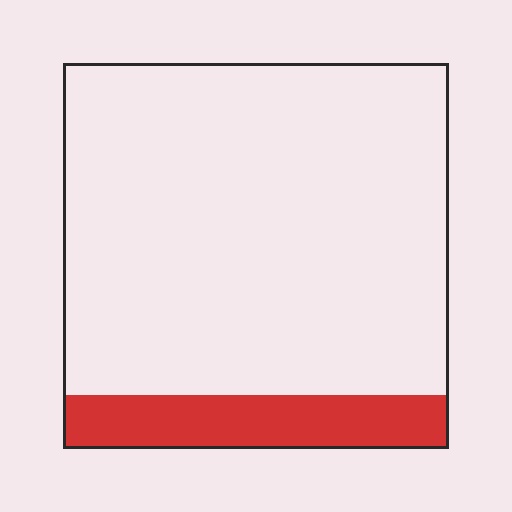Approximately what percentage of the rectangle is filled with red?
Approximately 15%.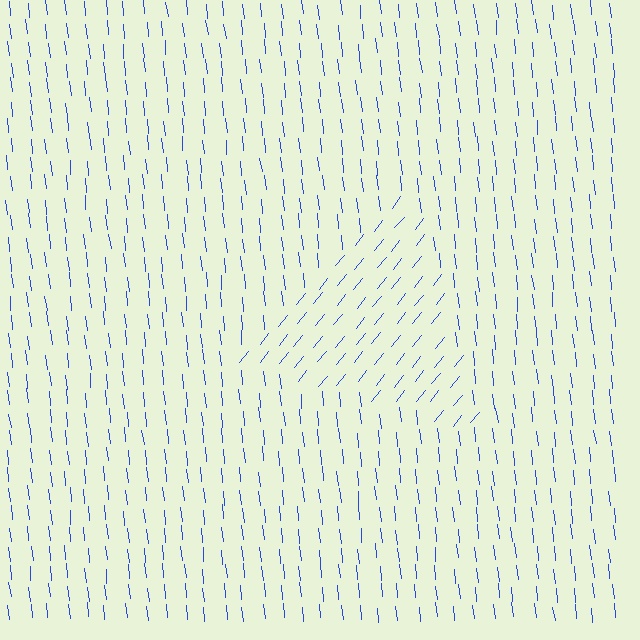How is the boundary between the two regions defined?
The boundary is defined purely by a change in line orientation (approximately 45 degrees difference). All lines are the same color and thickness.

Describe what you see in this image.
The image is filled with small blue line segments. A triangle region in the image has lines oriented differently from the surrounding lines, creating a visible texture boundary.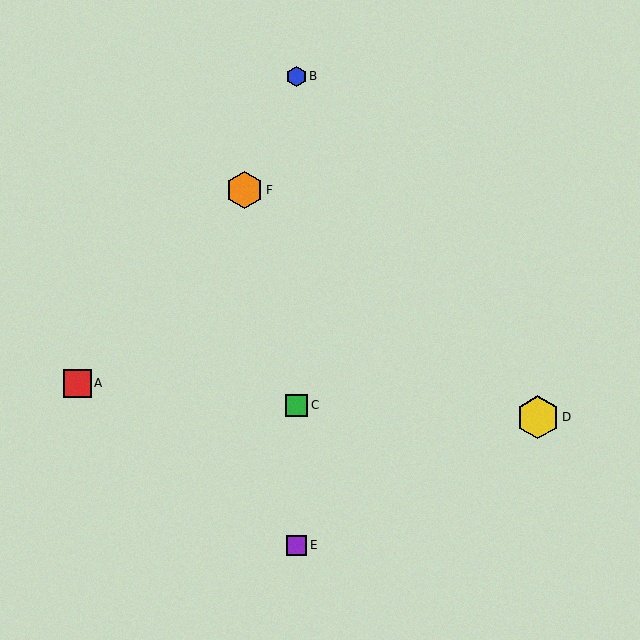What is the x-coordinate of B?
Object B is at x≈296.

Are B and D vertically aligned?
No, B is at x≈296 and D is at x≈538.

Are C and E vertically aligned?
Yes, both are at x≈296.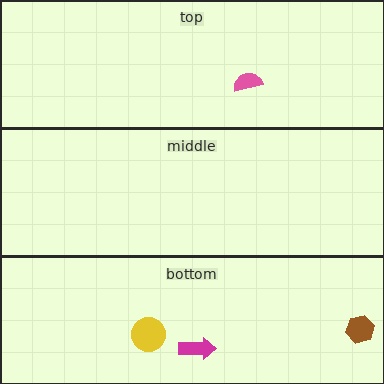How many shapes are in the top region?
1.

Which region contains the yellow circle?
The bottom region.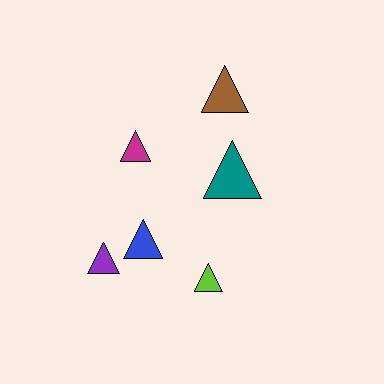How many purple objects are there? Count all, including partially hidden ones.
There is 1 purple object.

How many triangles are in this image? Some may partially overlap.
There are 6 triangles.